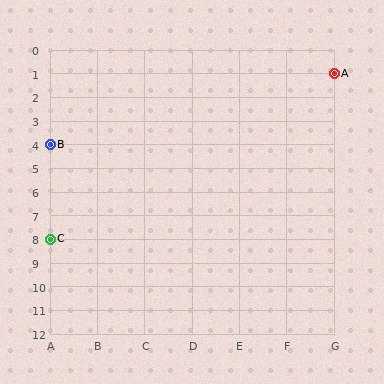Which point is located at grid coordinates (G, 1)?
Point A is at (G, 1).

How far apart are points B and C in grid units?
Points B and C are 4 rows apart.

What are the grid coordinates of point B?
Point B is at grid coordinates (A, 4).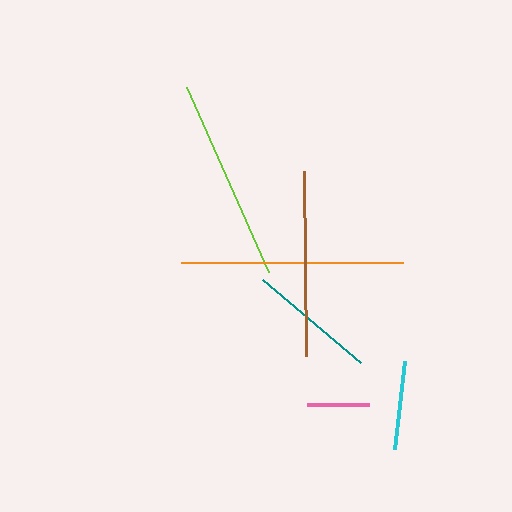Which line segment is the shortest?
The pink line is the shortest at approximately 61 pixels.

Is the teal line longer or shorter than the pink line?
The teal line is longer than the pink line.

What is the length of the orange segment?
The orange segment is approximately 222 pixels long.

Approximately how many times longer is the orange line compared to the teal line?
The orange line is approximately 1.7 times the length of the teal line.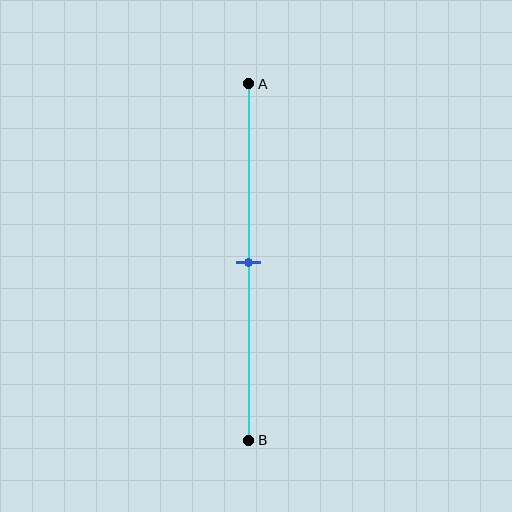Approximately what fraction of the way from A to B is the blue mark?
The blue mark is approximately 50% of the way from A to B.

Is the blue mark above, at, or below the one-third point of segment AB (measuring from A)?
The blue mark is below the one-third point of segment AB.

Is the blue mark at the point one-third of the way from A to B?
No, the mark is at about 50% from A, not at the 33% one-third point.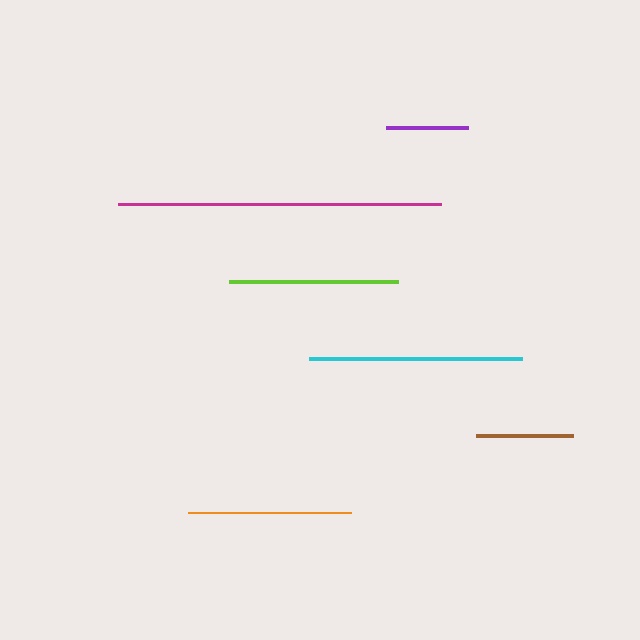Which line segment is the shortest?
The purple line is the shortest at approximately 82 pixels.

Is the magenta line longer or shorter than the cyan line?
The magenta line is longer than the cyan line.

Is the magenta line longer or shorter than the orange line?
The magenta line is longer than the orange line.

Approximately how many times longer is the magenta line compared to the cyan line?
The magenta line is approximately 1.5 times the length of the cyan line.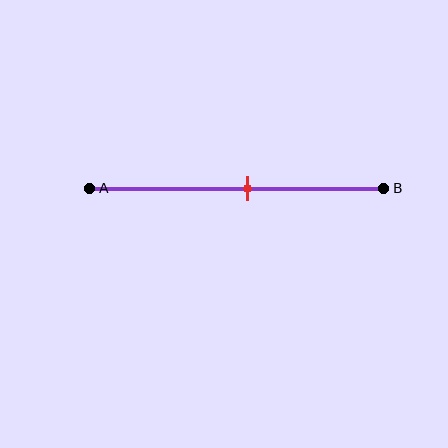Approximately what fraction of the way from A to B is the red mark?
The red mark is approximately 55% of the way from A to B.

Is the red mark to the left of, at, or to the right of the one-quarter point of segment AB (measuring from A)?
The red mark is to the right of the one-quarter point of segment AB.